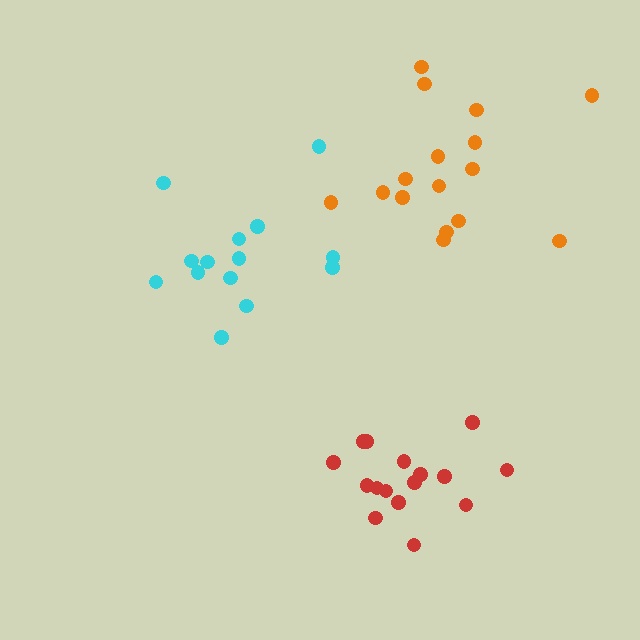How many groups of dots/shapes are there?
There are 3 groups.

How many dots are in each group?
Group 1: 16 dots, Group 2: 14 dots, Group 3: 16 dots (46 total).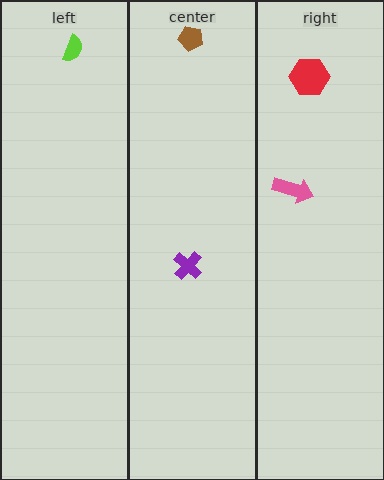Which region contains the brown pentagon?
The center region.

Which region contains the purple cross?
The center region.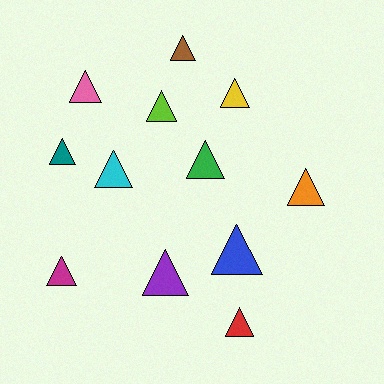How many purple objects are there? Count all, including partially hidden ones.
There is 1 purple object.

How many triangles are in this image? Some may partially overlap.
There are 12 triangles.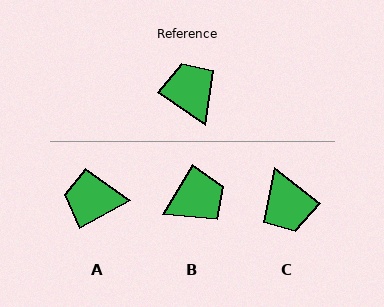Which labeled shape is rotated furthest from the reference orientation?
C, about 177 degrees away.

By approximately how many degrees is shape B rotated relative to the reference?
Approximately 87 degrees clockwise.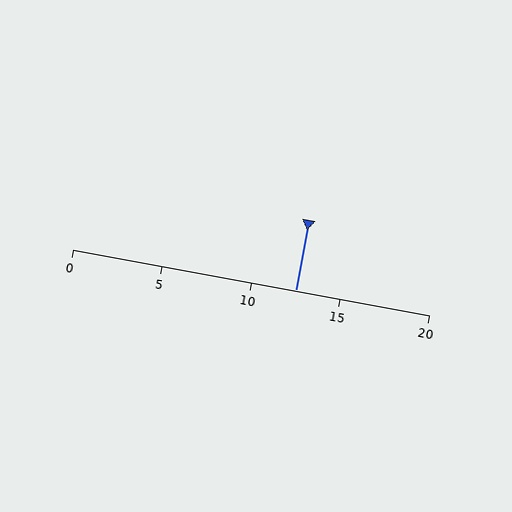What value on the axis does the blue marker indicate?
The marker indicates approximately 12.5.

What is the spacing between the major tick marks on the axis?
The major ticks are spaced 5 apart.